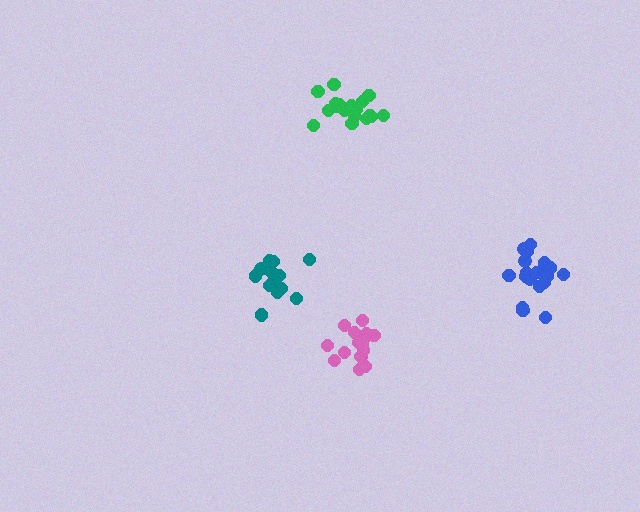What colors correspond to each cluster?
The clusters are colored: pink, blue, teal, green.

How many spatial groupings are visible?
There are 4 spatial groupings.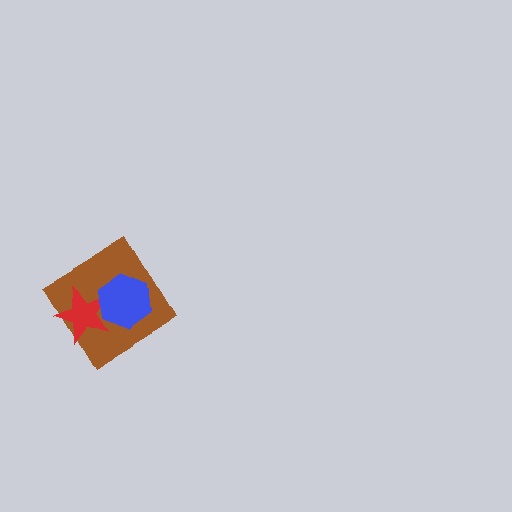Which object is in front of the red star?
The blue hexagon is in front of the red star.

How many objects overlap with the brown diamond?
2 objects overlap with the brown diamond.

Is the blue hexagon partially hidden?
No, no other shape covers it.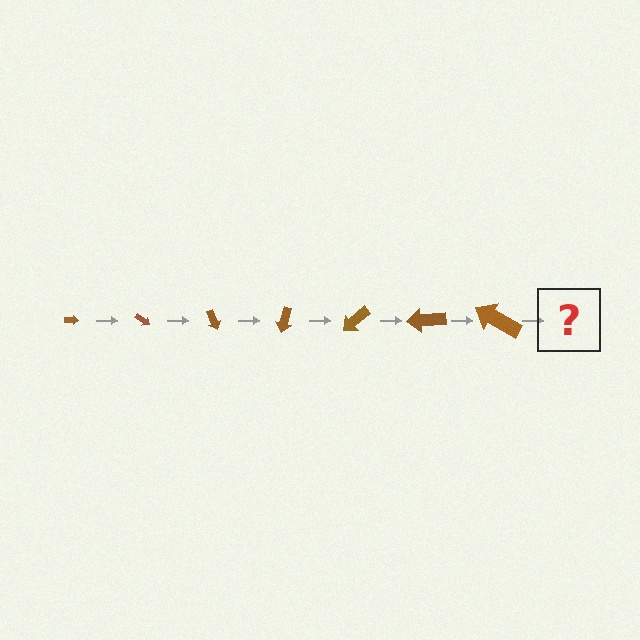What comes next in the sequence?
The next element should be an arrow, larger than the previous one and rotated 245 degrees from the start.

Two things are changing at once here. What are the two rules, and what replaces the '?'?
The two rules are that the arrow grows larger each step and it rotates 35 degrees each step. The '?' should be an arrow, larger than the previous one and rotated 245 degrees from the start.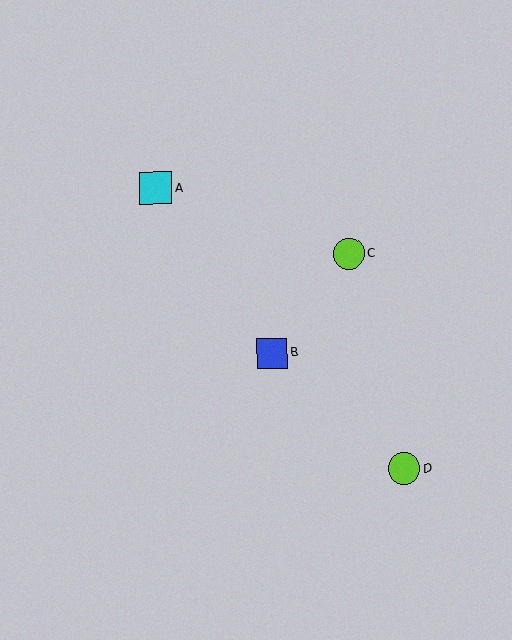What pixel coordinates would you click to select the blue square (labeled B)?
Click at (272, 353) to select the blue square B.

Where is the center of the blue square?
The center of the blue square is at (272, 353).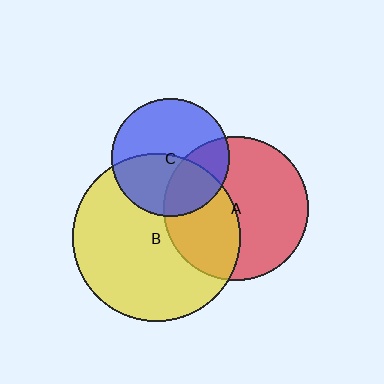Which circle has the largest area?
Circle B (yellow).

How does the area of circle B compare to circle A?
Approximately 1.4 times.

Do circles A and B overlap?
Yes.